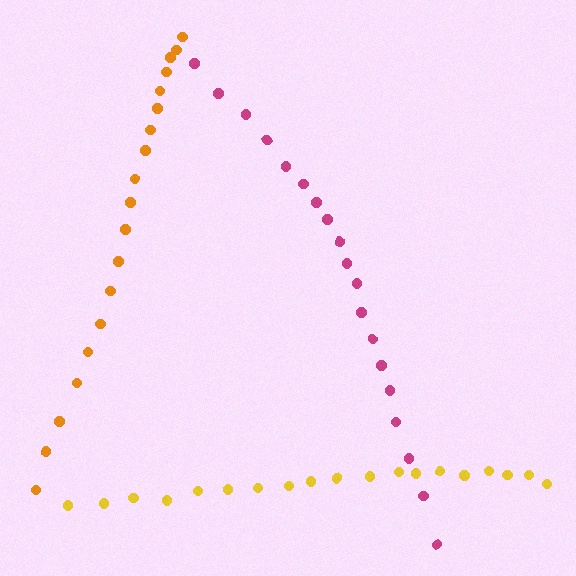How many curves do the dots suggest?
There are 3 distinct paths.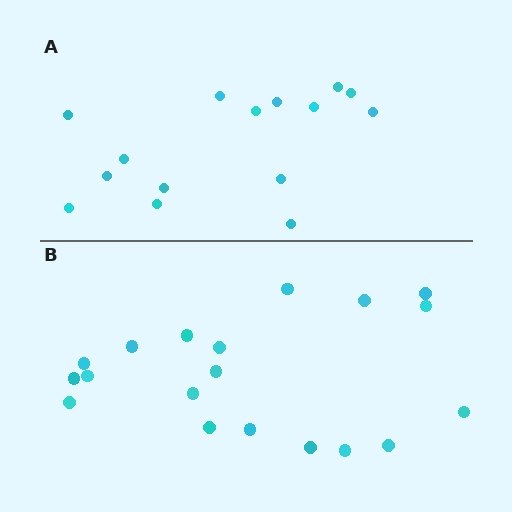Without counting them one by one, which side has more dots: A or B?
Region B (the bottom region) has more dots.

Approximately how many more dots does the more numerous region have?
Region B has about 4 more dots than region A.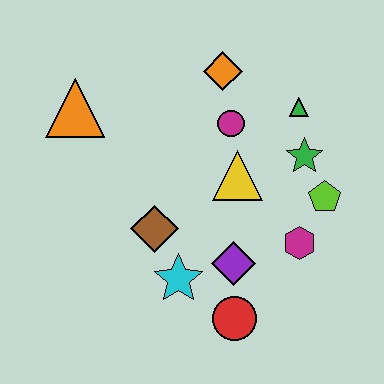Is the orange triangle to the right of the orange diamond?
No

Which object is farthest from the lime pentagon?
The orange triangle is farthest from the lime pentagon.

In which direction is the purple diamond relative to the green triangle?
The purple diamond is below the green triangle.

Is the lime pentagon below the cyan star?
No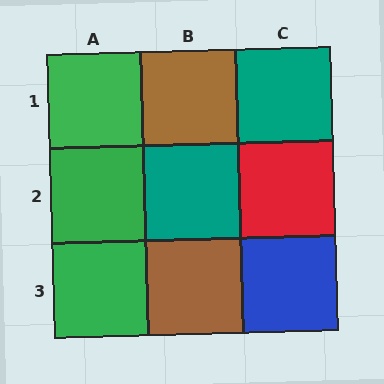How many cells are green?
3 cells are green.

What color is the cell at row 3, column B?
Brown.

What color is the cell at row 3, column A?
Green.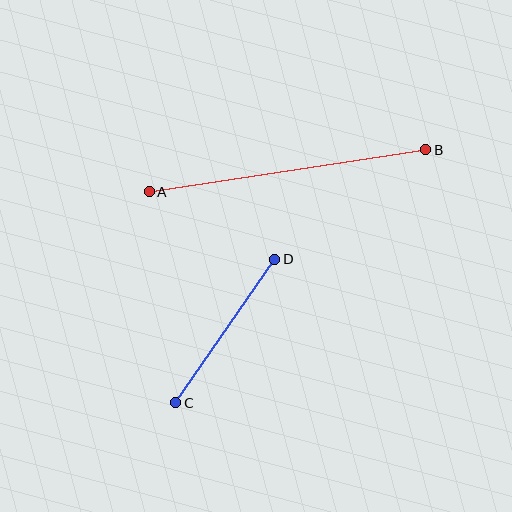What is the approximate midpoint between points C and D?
The midpoint is at approximately (225, 331) pixels.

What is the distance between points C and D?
The distance is approximately 174 pixels.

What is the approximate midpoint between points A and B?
The midpoint is at approximately (288, 171) pixels.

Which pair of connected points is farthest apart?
Points A and B are farthest apart.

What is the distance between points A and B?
The distance is approximately 279 pixels.